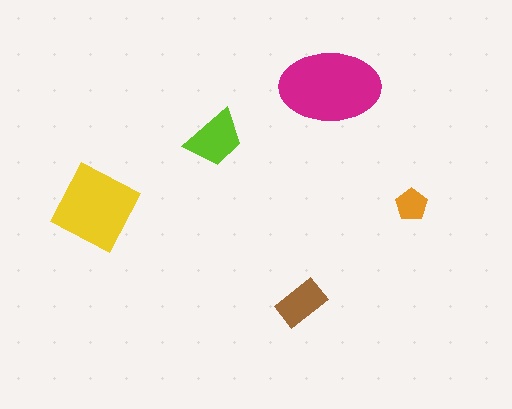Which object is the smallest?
The orange pentagon.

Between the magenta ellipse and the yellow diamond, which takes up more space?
The magenta ellipse.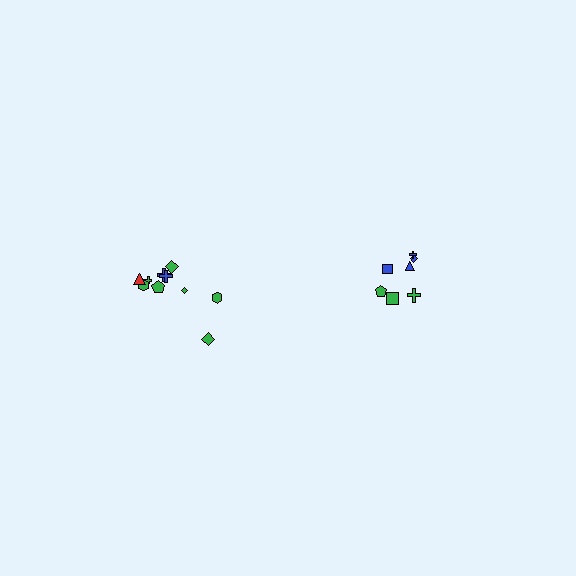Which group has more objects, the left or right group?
The left group.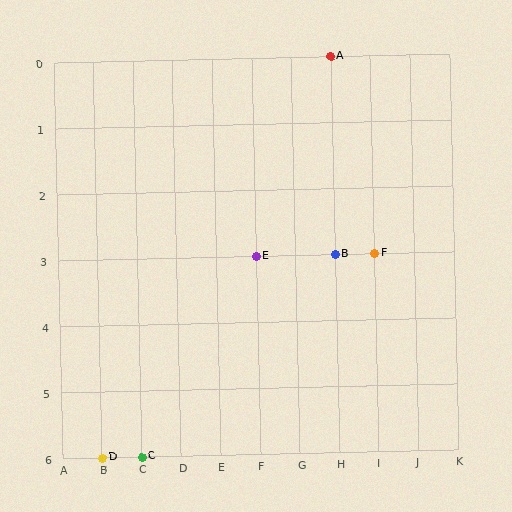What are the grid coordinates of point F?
Point F is at grid coordinates (I, 3).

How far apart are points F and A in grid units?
Points F and A are 1 column and 3 rows apart (about 3.2 grid units diagonally).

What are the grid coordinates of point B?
Point B is at grid coordinates (H, 3).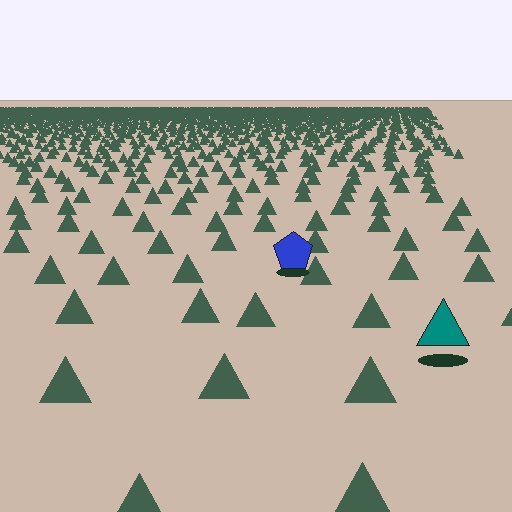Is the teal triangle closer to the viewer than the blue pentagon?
Yes. The teal triangle is closer — you can tell from the texture gradient: the ground texture is coarser near it.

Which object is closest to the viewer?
The teal triangle is closest. The texture marks near it are larger and more spread out.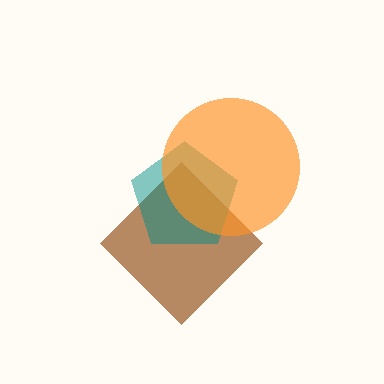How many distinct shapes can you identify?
There are 3 distinct shapes: a brown diamond, a teal pentagon, an orange circle.